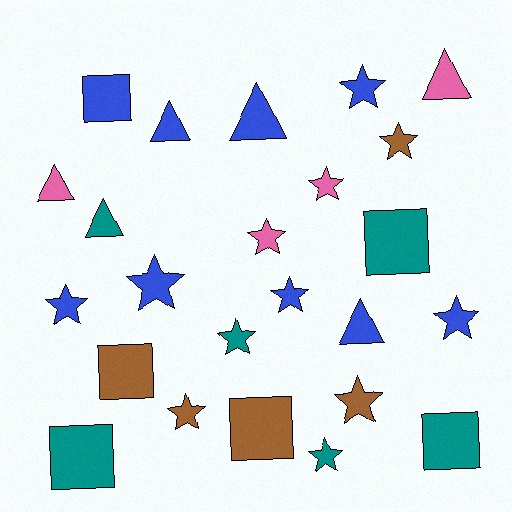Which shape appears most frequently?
Star, with 12 objects.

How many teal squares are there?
There are 3 teal squares.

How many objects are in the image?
There are 24 objects.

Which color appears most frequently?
Blue, with 9 objects.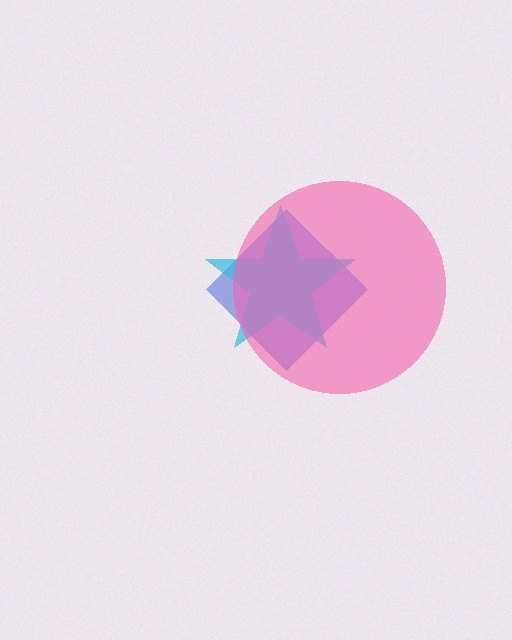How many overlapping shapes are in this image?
There are 3 overlapping shapes in the image.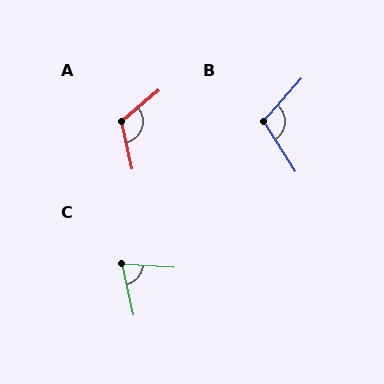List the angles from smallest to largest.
C (73°), B (106°), A (118°).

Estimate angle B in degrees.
Approximately 106 degrees.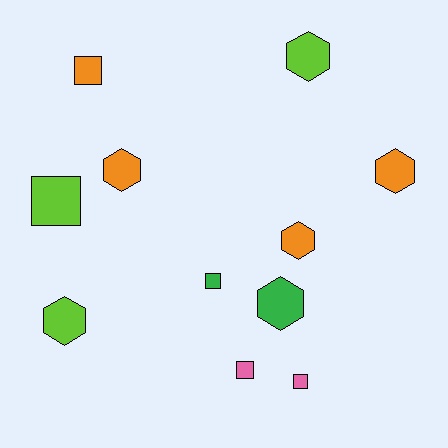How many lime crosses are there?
There are no lime crosses.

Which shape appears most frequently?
Hexagon, with 6 objects.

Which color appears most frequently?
Orange, with 4 objects.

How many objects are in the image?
There are 11 objects.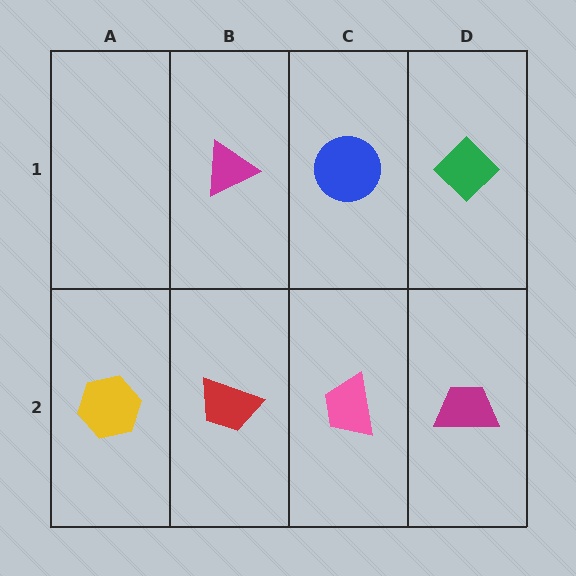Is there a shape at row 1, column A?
No, that cell is empty.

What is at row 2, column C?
A pink trapezoid.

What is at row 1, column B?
A magenta triangle.